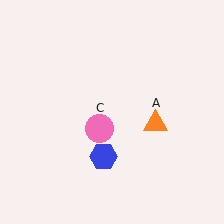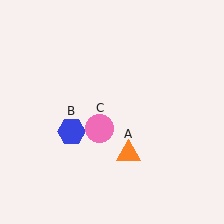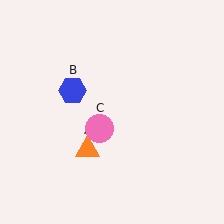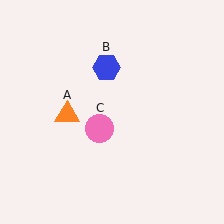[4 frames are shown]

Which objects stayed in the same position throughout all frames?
Pink circle (object C) remained stationary.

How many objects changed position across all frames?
2 objects changed position: orange triangle (object A), blue hexagon (object B).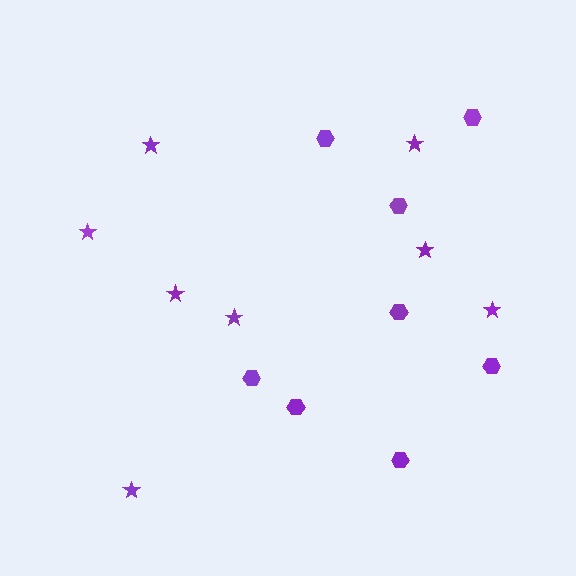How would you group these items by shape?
There are 2 groups: one group of stars (8) and one group of hexagons (8).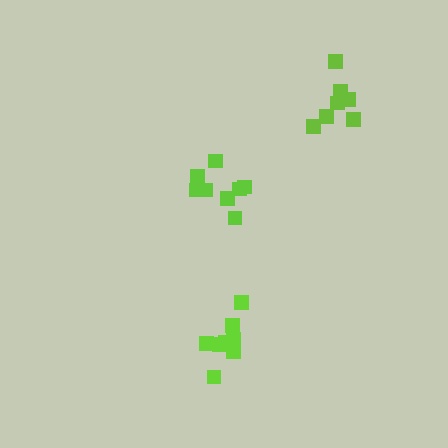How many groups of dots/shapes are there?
There are 3 groups.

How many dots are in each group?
Group 1: 8 dots, Group 2: 8 dots, Group 3: 7 dots (23 total).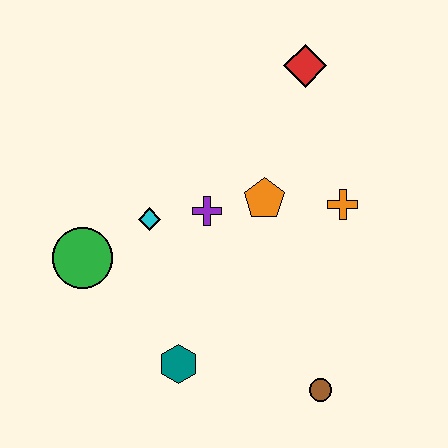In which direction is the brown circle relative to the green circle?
The brown circle is to the right of the green circle.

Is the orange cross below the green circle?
No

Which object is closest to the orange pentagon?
The purple cross is closest to the orange pentagon.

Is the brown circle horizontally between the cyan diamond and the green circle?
No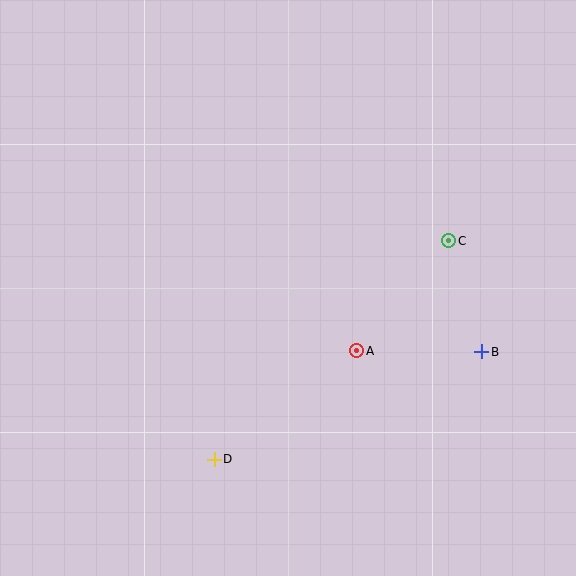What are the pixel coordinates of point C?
Point C is at (449, 241).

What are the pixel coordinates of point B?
Point B is at (482, 352).